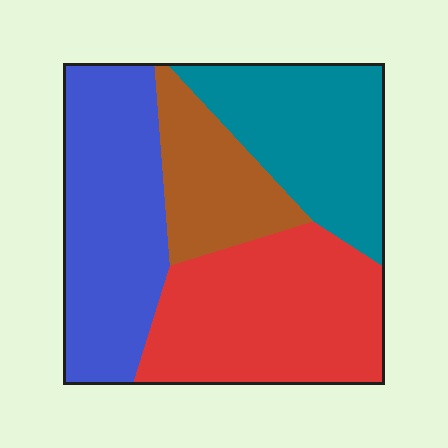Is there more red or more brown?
Red.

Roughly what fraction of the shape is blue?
Blue takes up about one third (1/3) of the shape.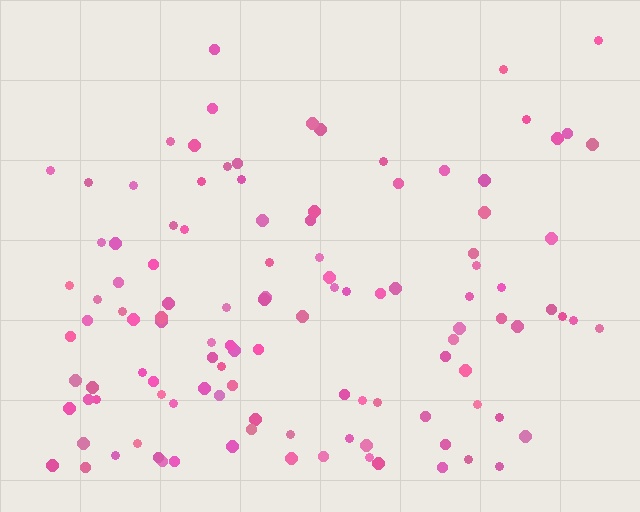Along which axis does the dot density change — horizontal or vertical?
Vertical.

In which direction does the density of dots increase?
From top to bottom, with the bottom side densest.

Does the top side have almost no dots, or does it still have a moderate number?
Still a moderate number, just noticeably fewer than the bottom.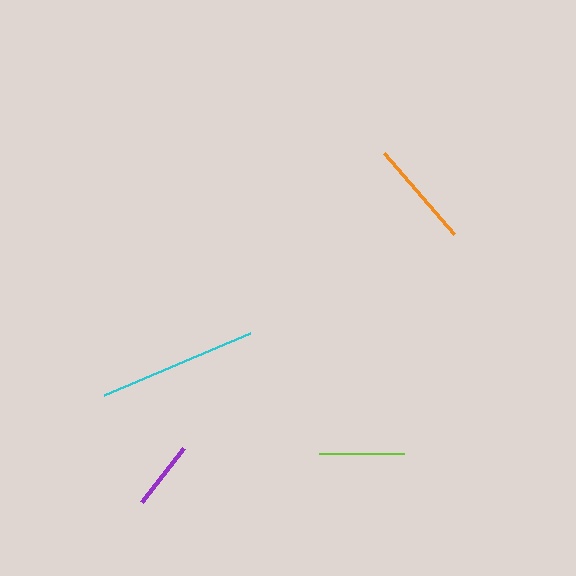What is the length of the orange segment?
The orange segment is approximately 107 pixels long.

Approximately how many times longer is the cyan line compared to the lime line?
The cyan line is approximately 1.9 times the length of the lime line.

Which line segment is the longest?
The cyan line is the longest at approximately 158 pixels.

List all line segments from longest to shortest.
From longest to shortest: cyan, orange, lime, purple.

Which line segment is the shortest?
The purple line is the shortest at approximately 69 pixels.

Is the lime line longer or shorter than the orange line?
The orange line is longer than the lime line.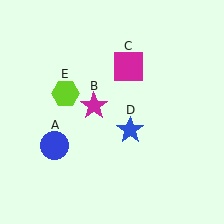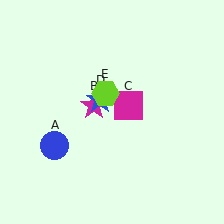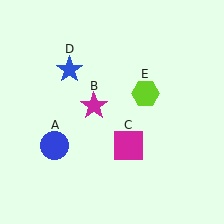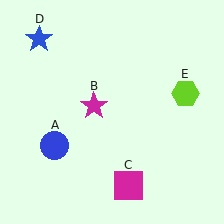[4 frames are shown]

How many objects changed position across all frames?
3 objects changed position: magenta square (object C), blue star (object D), lime hexagon (object E).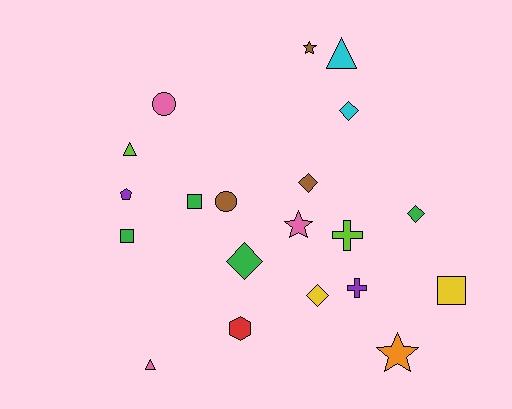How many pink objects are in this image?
There are 3 pink objects.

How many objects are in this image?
There are 20 objects.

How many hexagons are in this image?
There is 1 hexagon.